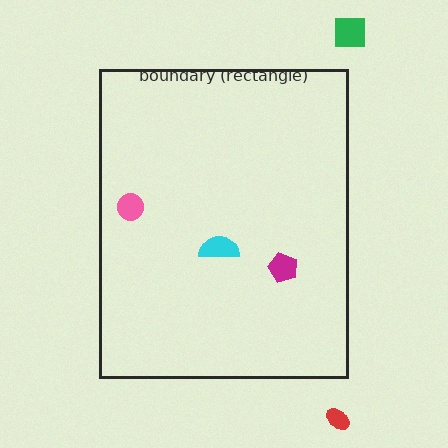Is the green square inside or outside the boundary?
Outside.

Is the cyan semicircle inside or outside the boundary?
Inside.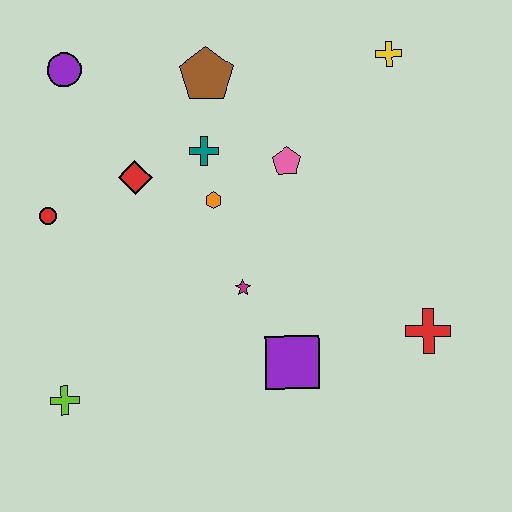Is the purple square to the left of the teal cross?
No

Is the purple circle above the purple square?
Yes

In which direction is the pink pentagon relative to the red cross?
The pink pentagon is above the red cross.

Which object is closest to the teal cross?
The orange hexagon is closest to the teal cross.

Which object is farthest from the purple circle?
The red cross is farthest from the purple circle.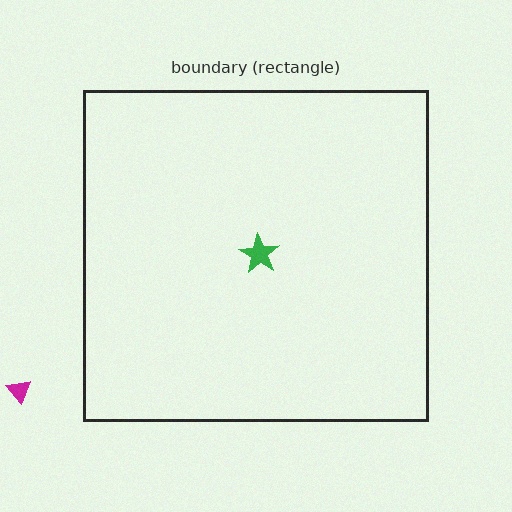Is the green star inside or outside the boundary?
Inside.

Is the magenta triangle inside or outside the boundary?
Outside.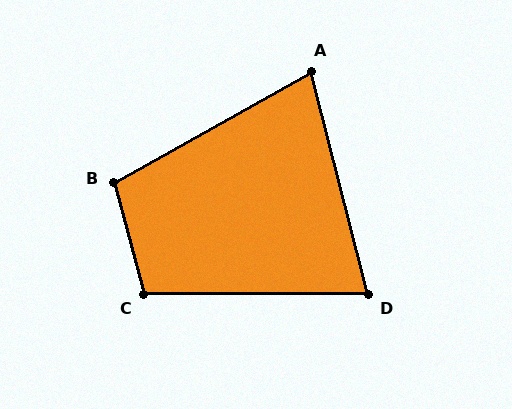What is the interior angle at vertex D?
Approximately 76 degrees (acute).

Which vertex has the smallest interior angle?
A, at approximately 75 degrees.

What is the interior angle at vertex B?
Approximately 104 degrees (obtuse).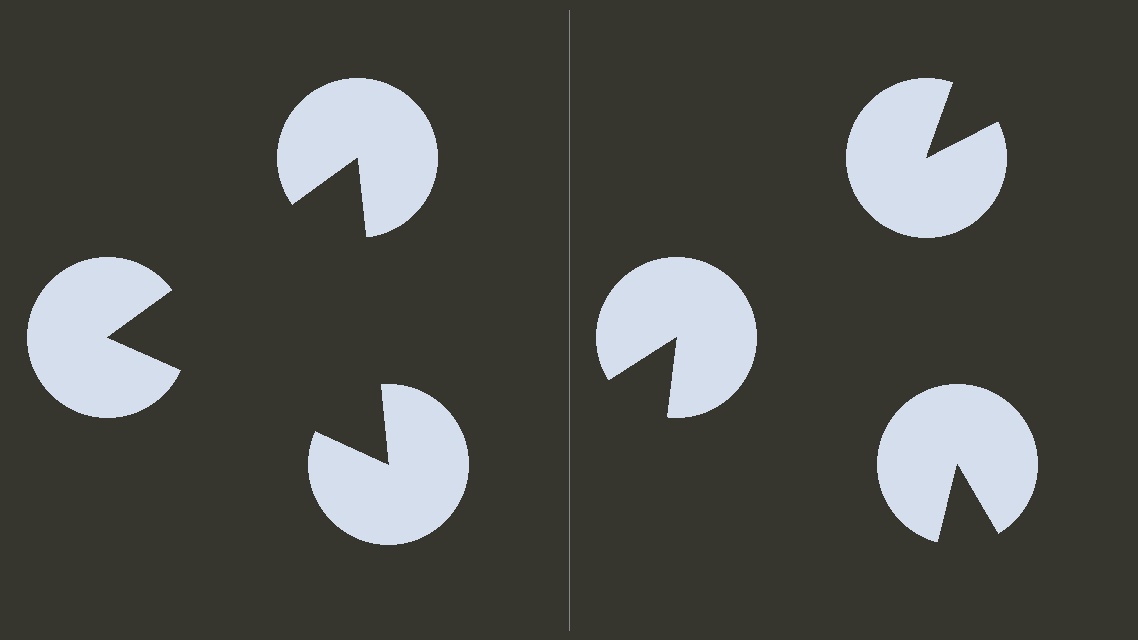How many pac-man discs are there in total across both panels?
6 — 3 on each side.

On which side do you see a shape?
An illusory triangle appears on the left side. On the right side the wedge cuts are rotated, so no coherent shape forms.